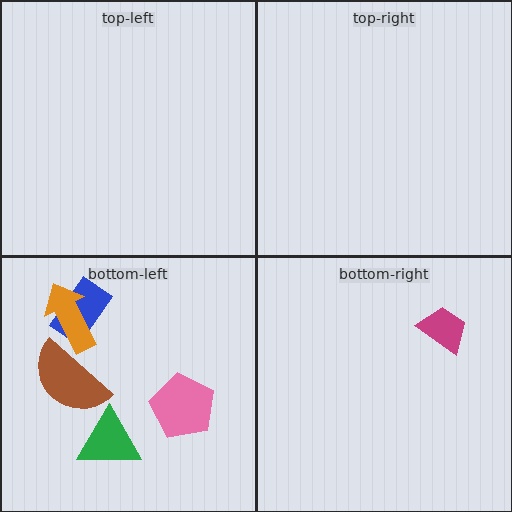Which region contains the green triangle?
The bottom-left region.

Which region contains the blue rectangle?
The bottom-left region.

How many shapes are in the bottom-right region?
1.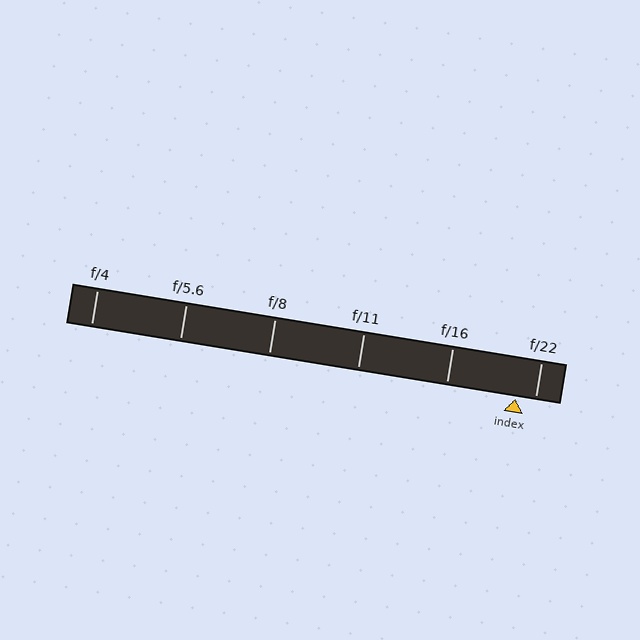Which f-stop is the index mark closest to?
The index mark is closest to f/22.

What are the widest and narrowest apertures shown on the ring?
The widest aperture shown is f/4 and the narrowest is f/22.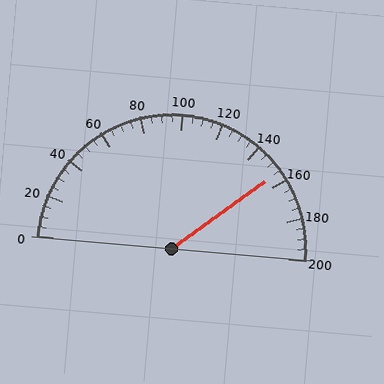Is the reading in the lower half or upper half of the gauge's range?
The reading is in the upper half of the range (0 to 200).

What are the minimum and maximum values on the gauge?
The gauge ranges from 0 to 200.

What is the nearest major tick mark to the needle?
The nearest major tick mark is 160.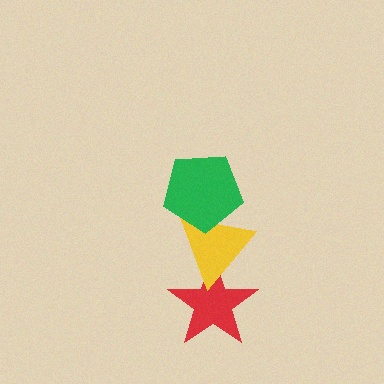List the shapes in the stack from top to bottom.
From top to bottom: the green pentagon, the yellow triangle, the red star.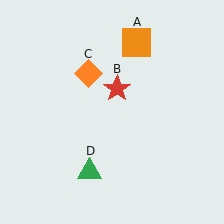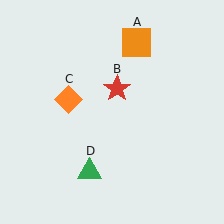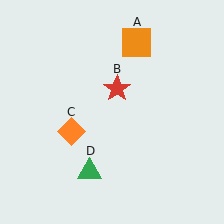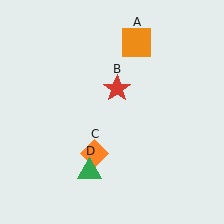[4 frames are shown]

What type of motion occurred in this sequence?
The orange diamond (object C) rotated counterclockwise around the center of the scene.